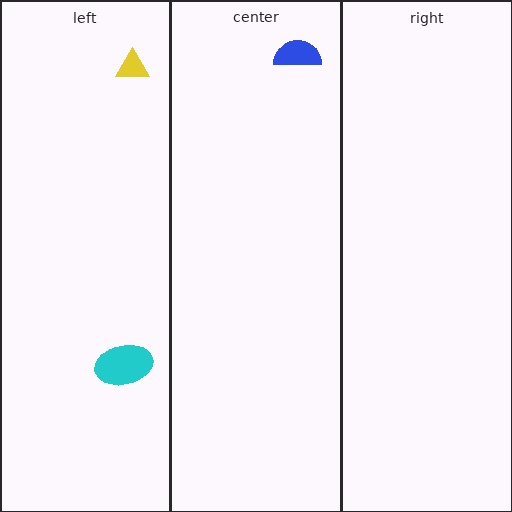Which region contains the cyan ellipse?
The left region.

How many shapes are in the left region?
2.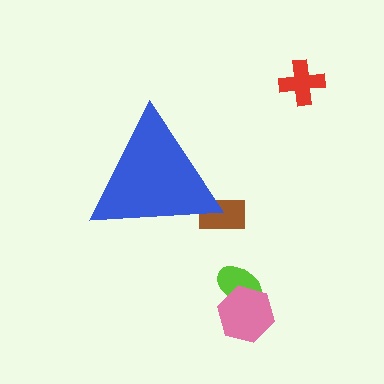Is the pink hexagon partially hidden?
No, the pink hexagon is fully visible.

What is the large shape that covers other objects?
A blue triangle.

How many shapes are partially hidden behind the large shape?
1 shape is partially hidden.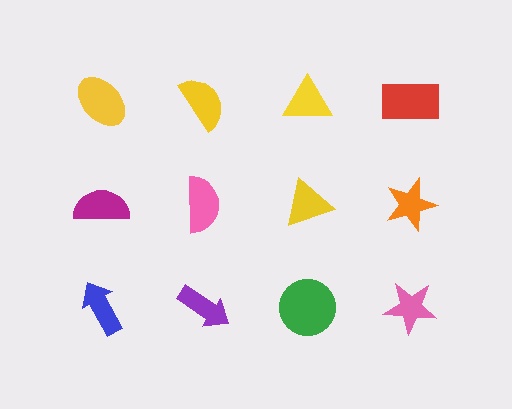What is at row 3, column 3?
A green circle.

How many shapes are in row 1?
4 shapes.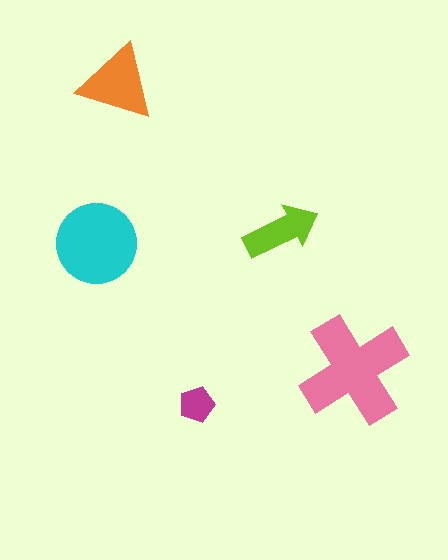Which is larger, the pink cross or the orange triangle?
The pink cross.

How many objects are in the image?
There are 5 objects in the image.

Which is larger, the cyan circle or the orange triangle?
The cyan circle.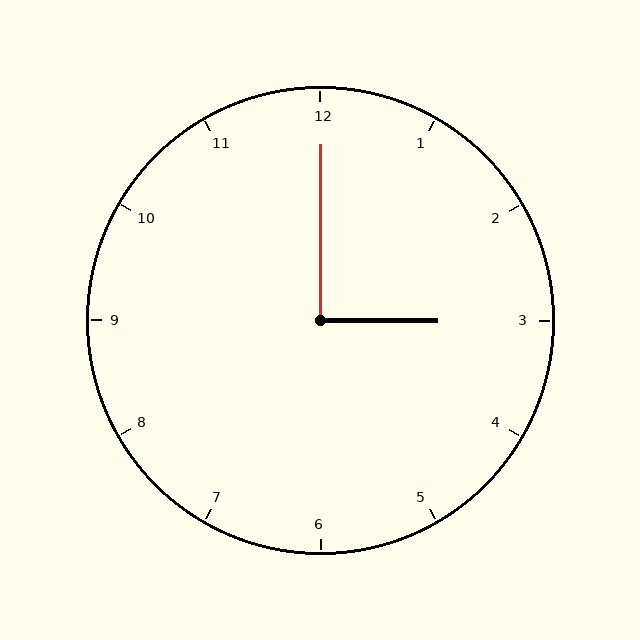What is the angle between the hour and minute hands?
Approximately 90 degrees.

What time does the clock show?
3:00.